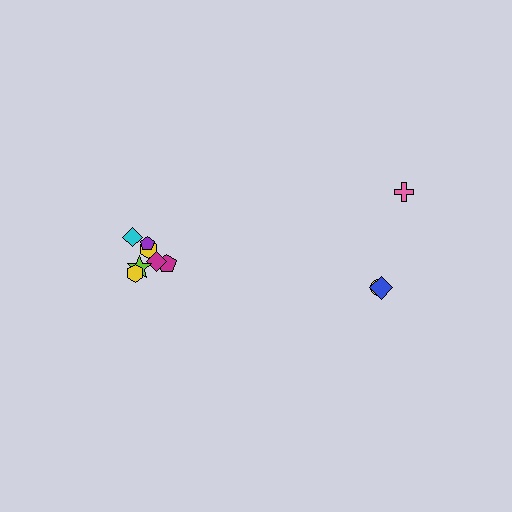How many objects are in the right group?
There are 3 objects.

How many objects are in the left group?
There are 7 objects.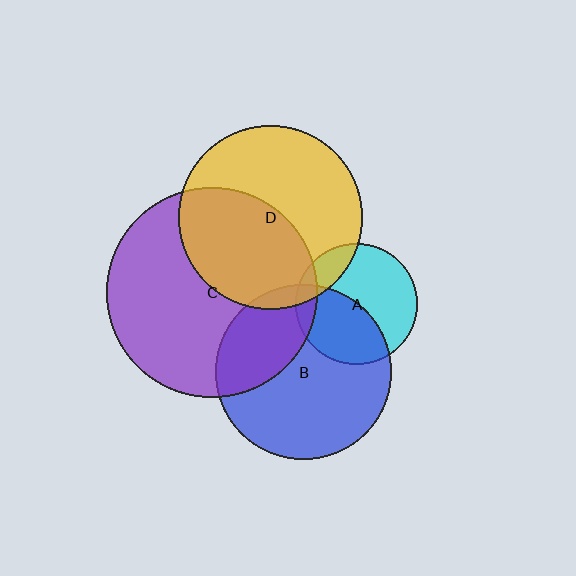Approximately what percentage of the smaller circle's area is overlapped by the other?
Approximately 15%.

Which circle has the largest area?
Circle C (purple).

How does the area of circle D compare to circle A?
Approximately 2.3 times.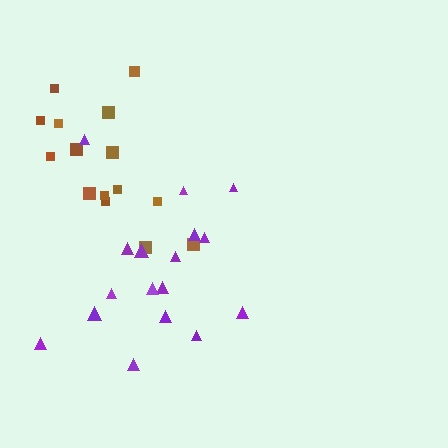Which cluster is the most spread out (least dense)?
Brown.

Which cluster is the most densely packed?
Purple.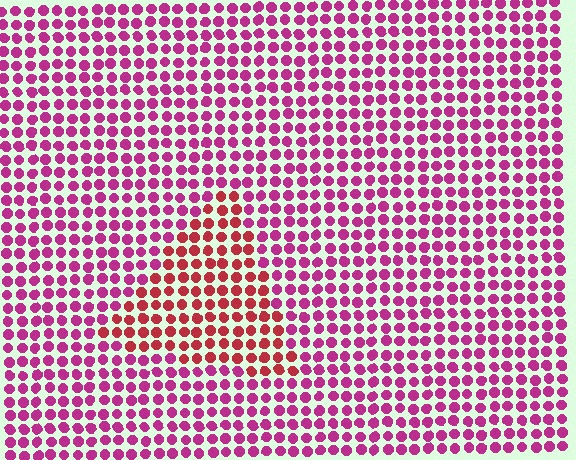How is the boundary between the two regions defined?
The boundary is defined purely by a slight shift in hue (about 34 degrees). Spacing, size, and orientation are identical on both sides.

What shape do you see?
I see a triangle.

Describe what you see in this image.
The image is filled with small magenta elements in a uniform arrangement. A triangle-shaped region is visible where the elements are tinted to a slightly different hue, forming a subtle color boundary.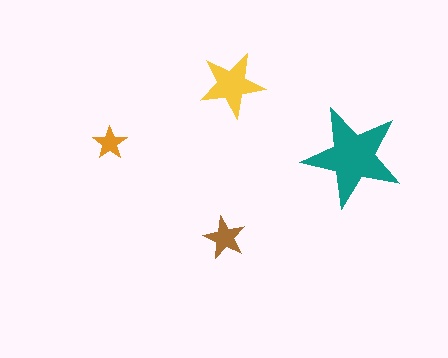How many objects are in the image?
There are 4 objects in the image.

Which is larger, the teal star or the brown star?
The teal one.